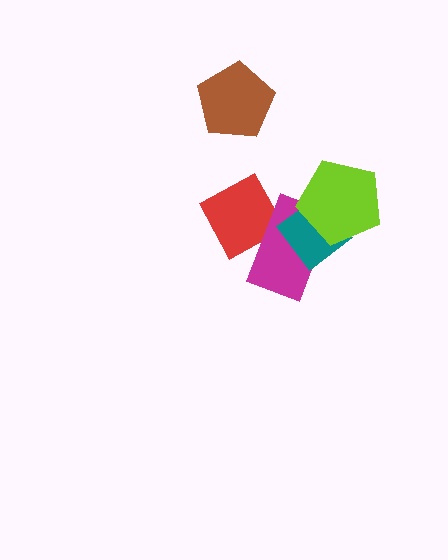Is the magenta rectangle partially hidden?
Yes, it is partially covered by another shape.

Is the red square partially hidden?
Yes, it is partially covered by another shape.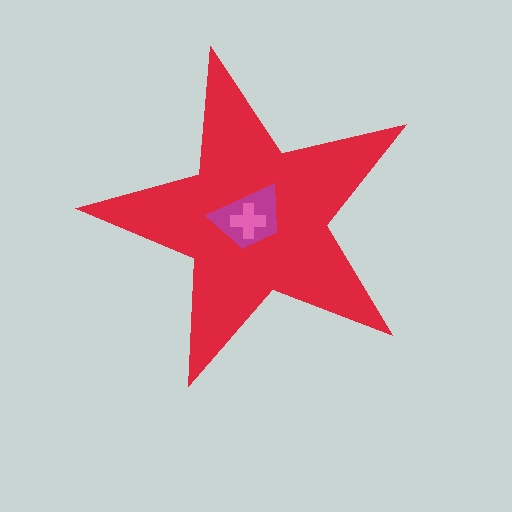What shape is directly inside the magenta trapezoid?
The pink cross.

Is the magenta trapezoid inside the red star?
Yes.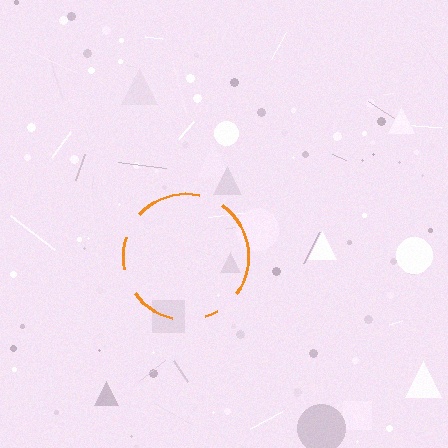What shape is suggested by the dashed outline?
The dashed outline suggests a circle.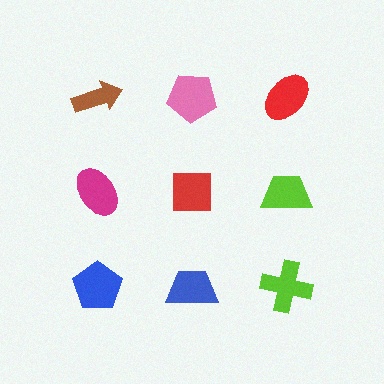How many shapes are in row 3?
3 shapes.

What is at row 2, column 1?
A magenta ellipse.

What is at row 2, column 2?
A red square.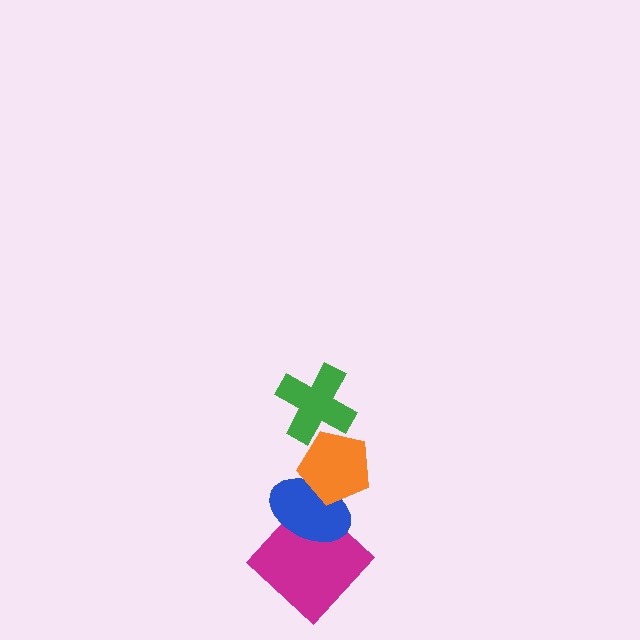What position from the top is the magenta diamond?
The magenta diamond is 4th from the top.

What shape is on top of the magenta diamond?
The blue ellipse is on top of the magenta diamond.